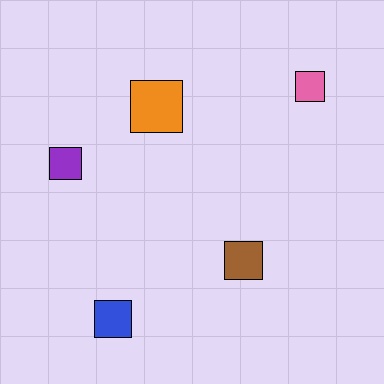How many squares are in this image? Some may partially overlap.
There are 5 squares.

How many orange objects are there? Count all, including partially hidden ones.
There is 1 orange object.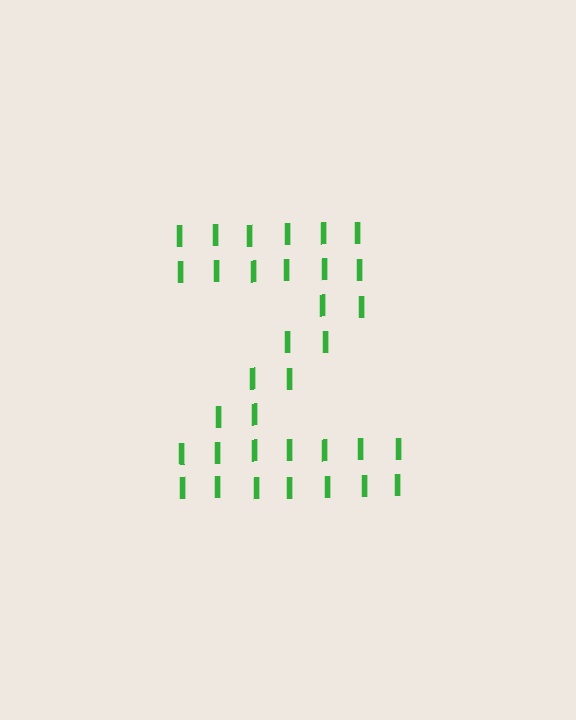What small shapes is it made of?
It is made of small letter I's.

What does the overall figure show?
The overall figure shows the letter Z.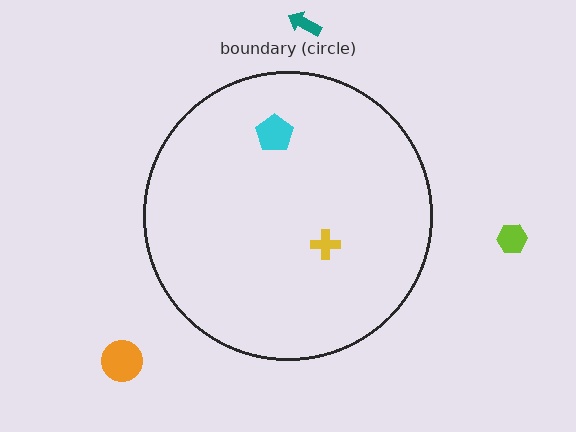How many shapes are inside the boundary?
2 inside, 3 outside.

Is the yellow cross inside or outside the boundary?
Inside.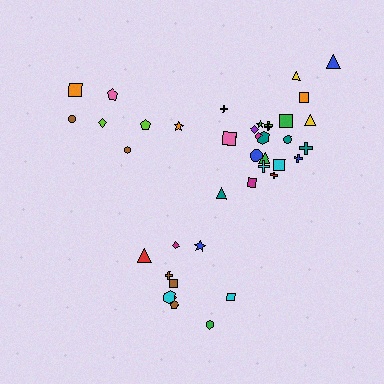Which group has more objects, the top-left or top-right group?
The top-right group.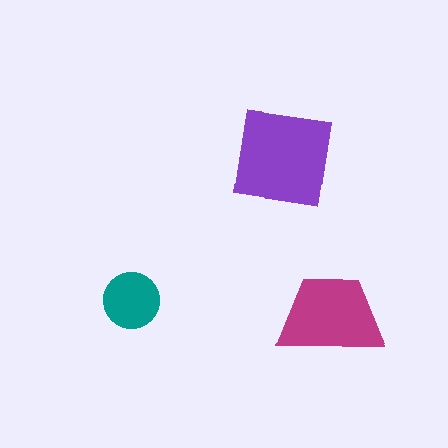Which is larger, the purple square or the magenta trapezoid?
The purple square.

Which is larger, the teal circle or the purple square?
The purple square.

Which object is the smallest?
The teal circle.